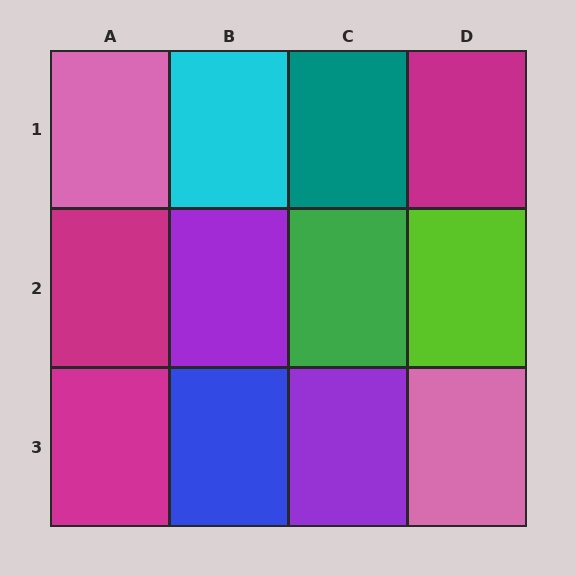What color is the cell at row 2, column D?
Lime.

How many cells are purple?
2 cells are purple.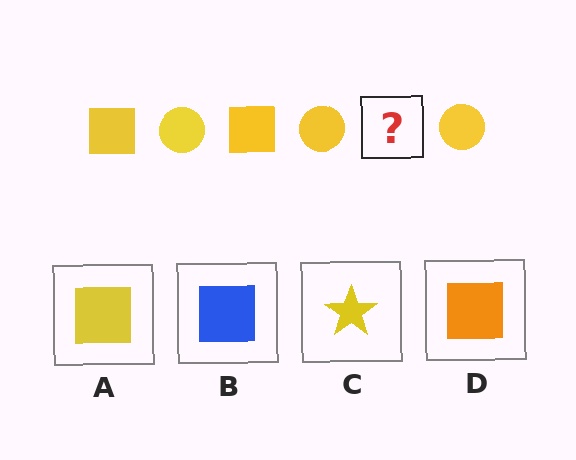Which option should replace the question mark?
Option A.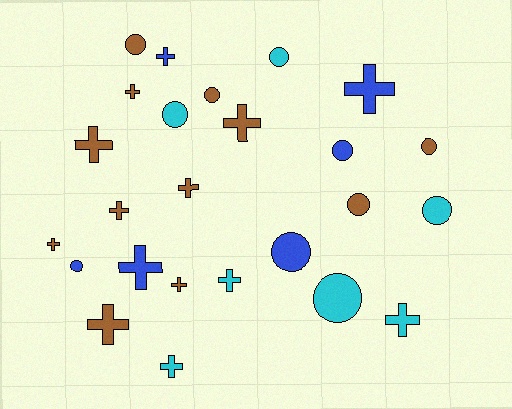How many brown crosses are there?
There are 8 brown crosses.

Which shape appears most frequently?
Cross, with 14 objects.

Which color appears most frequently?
Brown, with 12 objects.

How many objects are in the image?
There are 25 objects.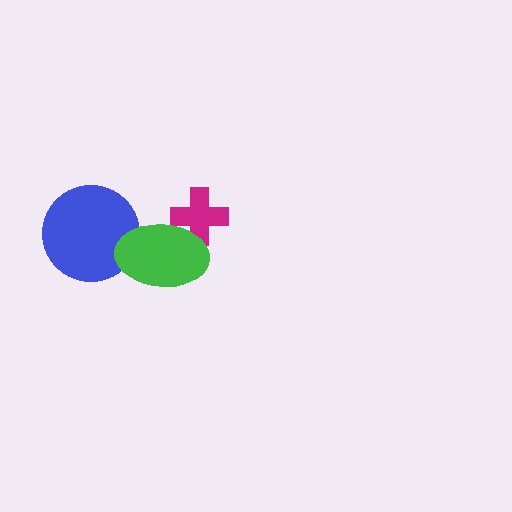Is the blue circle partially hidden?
Yes, it is partially covered by another shape.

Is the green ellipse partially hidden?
No, no other shape covers it.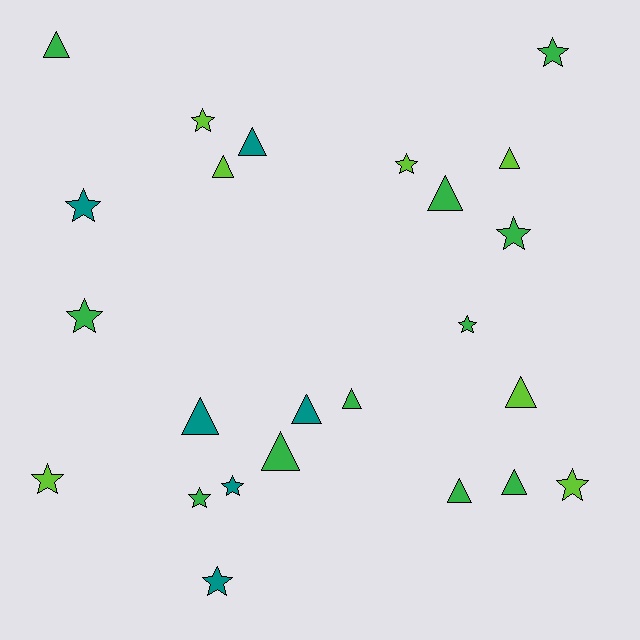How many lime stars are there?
There are 4 lime stars.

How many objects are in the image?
There are 24 objects.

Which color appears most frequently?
Green, with 11 objects.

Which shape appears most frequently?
Star, with 12 objects.